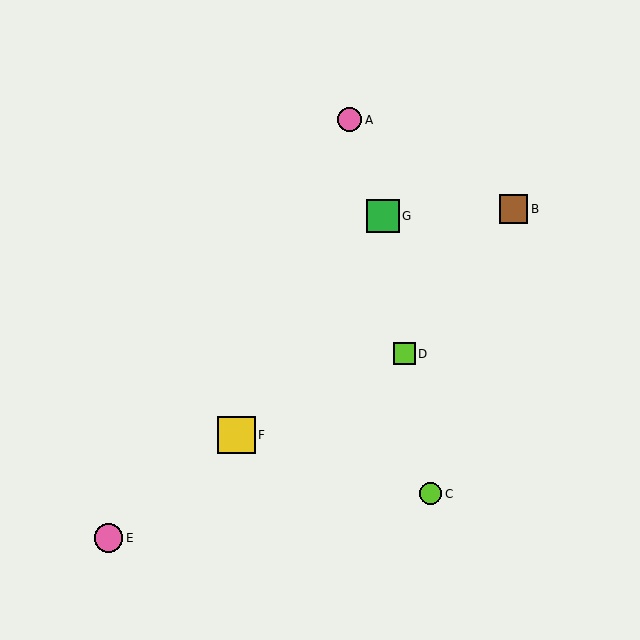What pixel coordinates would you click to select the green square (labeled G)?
Click at (383, 216) to select the green square G.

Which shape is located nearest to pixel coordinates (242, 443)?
The yellow square (labeled F) at (236, 435) is nearest to that location.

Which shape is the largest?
The yellow square (labeled F) is the largest.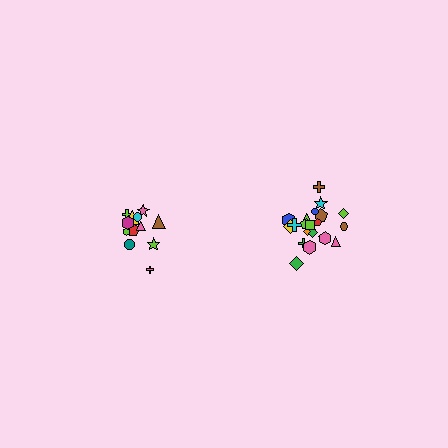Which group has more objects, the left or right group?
The right group.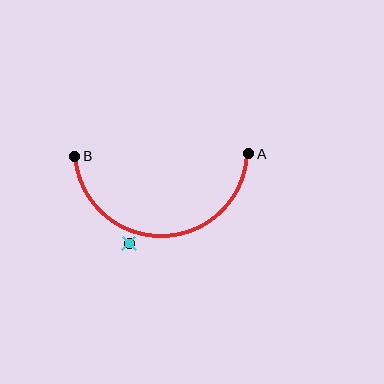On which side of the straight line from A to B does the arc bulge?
The arc bulges below the straight line connecting A and B.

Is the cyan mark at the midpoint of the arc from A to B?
No — the cyan mark does not lie on the arc at all. It sits slightly outside the curve.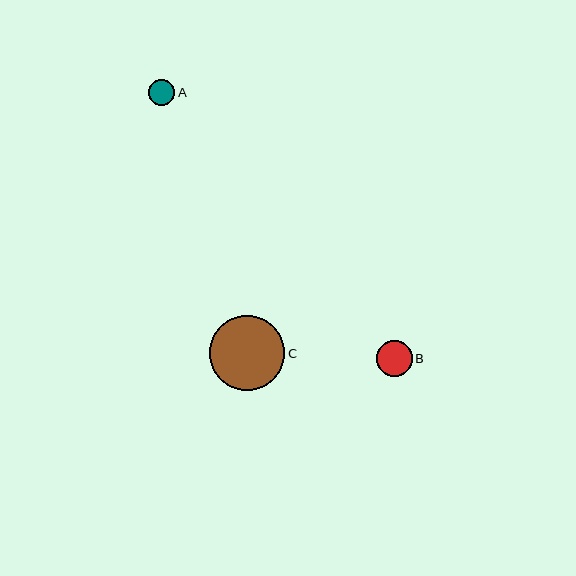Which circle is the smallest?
Circle A is the smallest with a size of approximately 26 pixels.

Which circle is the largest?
Circle C is the largest with a size of approximately 75 pixels.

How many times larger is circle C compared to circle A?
Circle C is approximately 2.9 times the size of circle A.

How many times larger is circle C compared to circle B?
Circle C is approximately 2.1 times the size of circle B.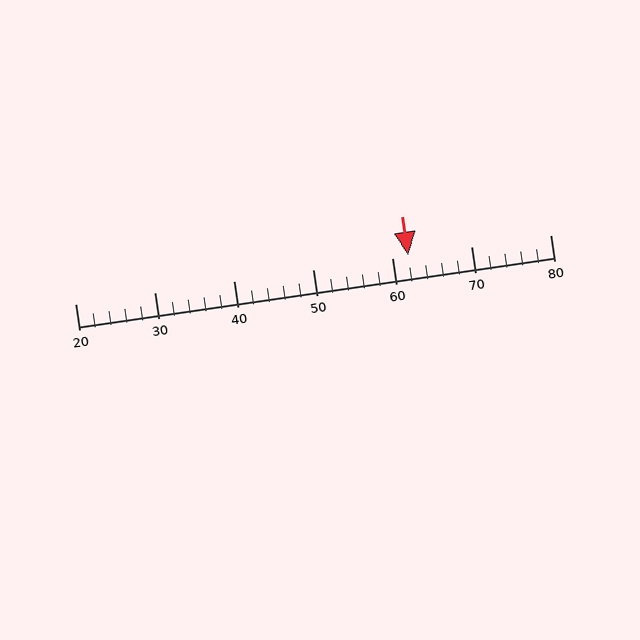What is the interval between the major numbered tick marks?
The major tick marks are spaced 10 units apart.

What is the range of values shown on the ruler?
The ruler shows values from 20 to 80.